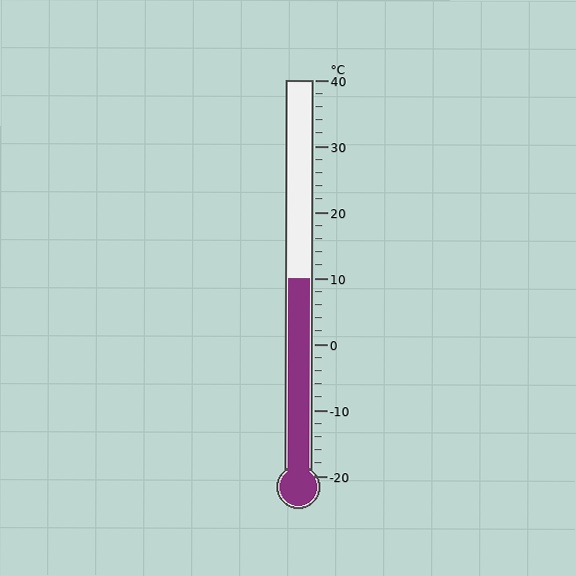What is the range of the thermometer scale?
The thermometer scale ranges from -20°C to 40°C.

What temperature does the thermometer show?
The thermometer shows approximately 10°C.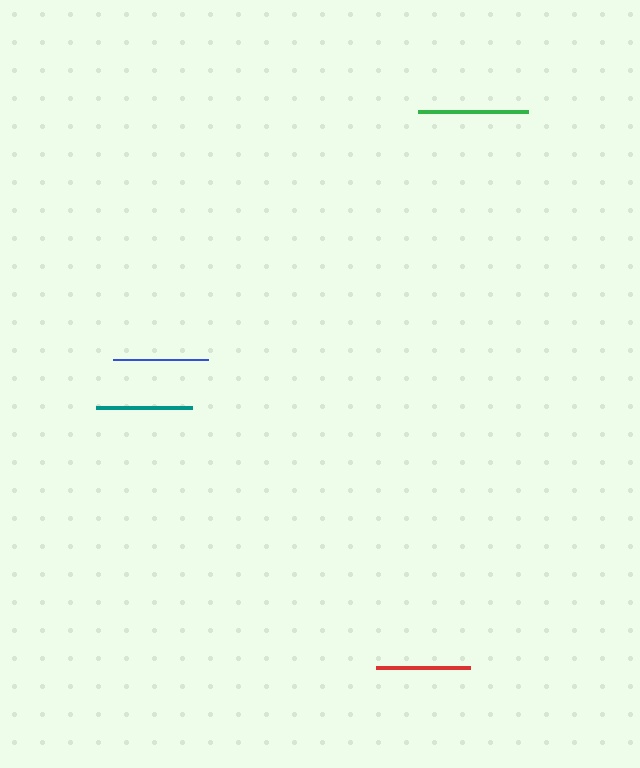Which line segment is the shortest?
The red line is the shortest at approximately 94 pixels.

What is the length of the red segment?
The red segment is approximately 94 pixels long.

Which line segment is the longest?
The green line is the longest at approximately 110 pixels.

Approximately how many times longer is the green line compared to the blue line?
The green line is approximately 1.2 times the length of the blue line.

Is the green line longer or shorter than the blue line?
The green line is longer than the blue line.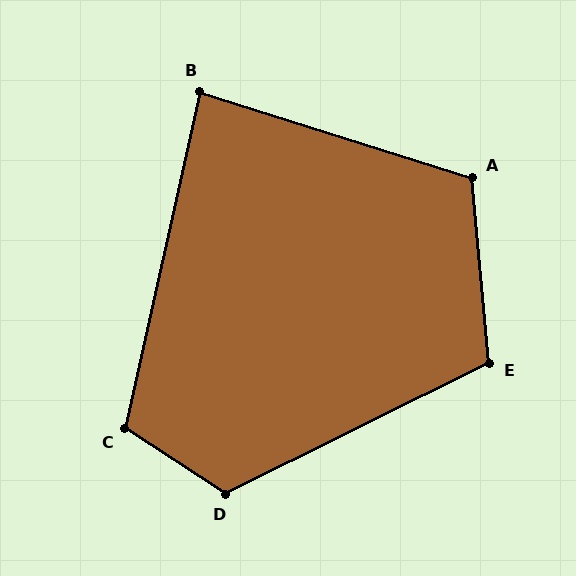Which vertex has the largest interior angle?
D, at approximately 121 degrees.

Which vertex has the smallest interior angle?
B, at approximately 85 degrees.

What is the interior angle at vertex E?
Approximately 111 degrees (obtuse).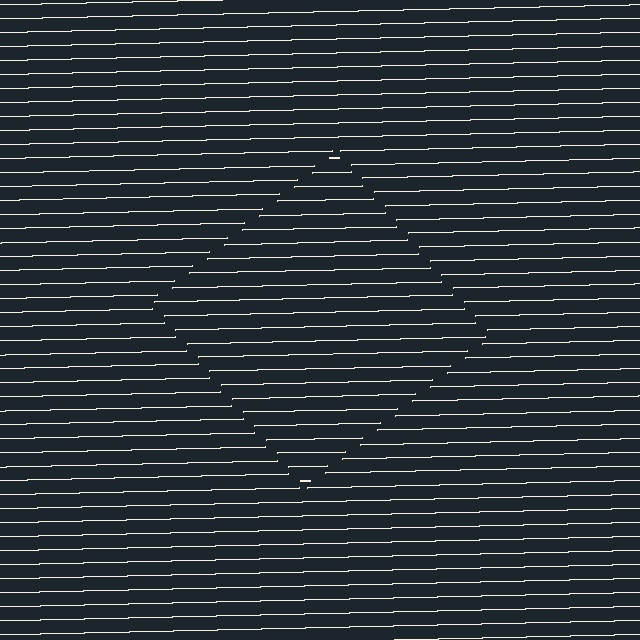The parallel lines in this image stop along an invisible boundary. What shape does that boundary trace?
An illusory square. The interior of the shape contains the same grating, shifted by half a period — the contour is defined by the phase discontinuity where line-ends from the inner and outer gratings abut.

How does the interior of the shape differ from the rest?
The interior of the shape contains the same grating, shifted by half a period — the contour is defined by the phase discontinuity where line-ends from the inner and outer gratings abut.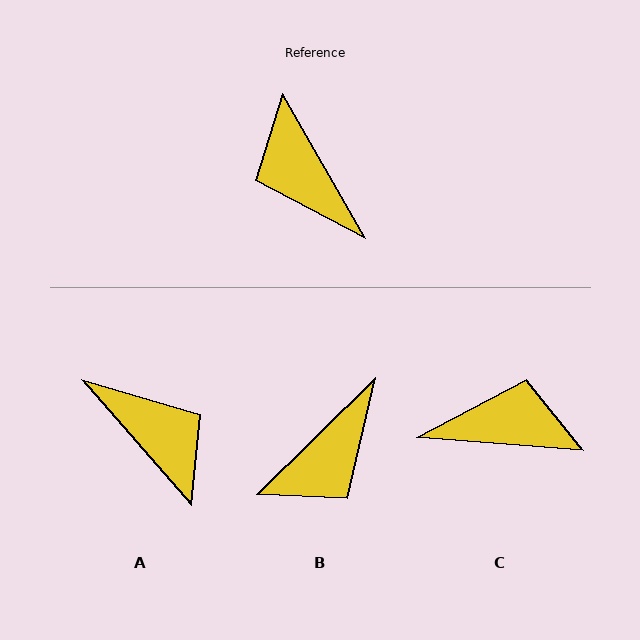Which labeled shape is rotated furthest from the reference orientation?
A, about 169 degrees away.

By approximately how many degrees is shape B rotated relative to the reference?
Approximately 104 degrees counter-clockwise.